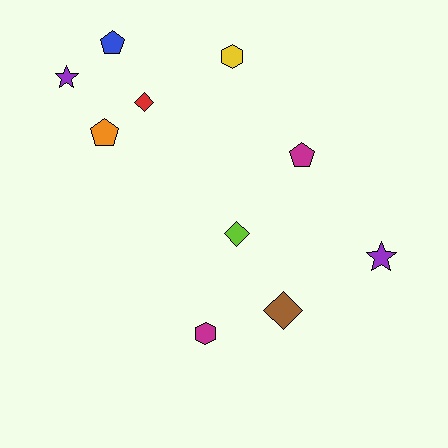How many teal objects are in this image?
There are no teal objects.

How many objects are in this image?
There are 10 objects.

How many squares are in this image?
There are no squares.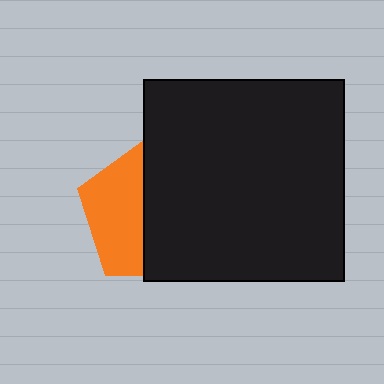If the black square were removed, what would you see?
You would see the complete orange pentagon.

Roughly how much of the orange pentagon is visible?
A small part of it is visible (roughly 43%).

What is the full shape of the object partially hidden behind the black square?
The partially hidden object is an orange pentagon.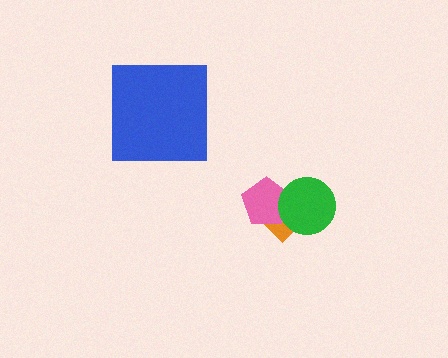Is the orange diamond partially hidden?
Yes, it is partially covered by another shape.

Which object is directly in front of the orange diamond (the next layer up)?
The pink pentagon is directly in front of the orange diamond.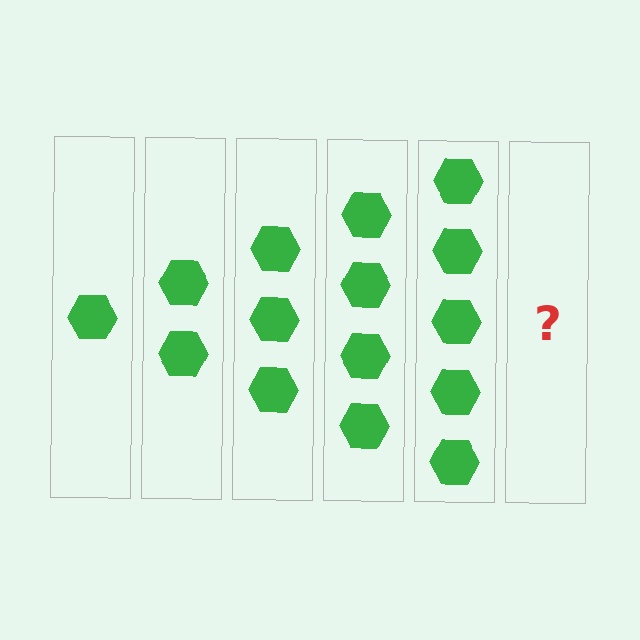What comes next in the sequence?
The next element should be 6 hexagons.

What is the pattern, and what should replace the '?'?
The pattern is that each step adds one more hexagon. The '?' should be 6 hexagons.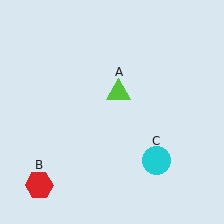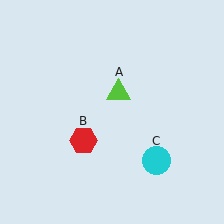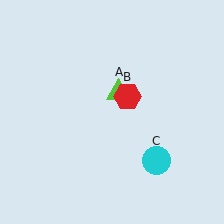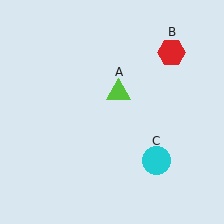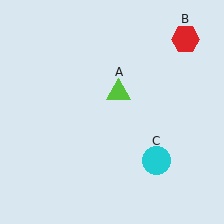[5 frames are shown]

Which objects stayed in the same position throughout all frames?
Lime triangle (object A) and cyan circle (object C) remained stationary.